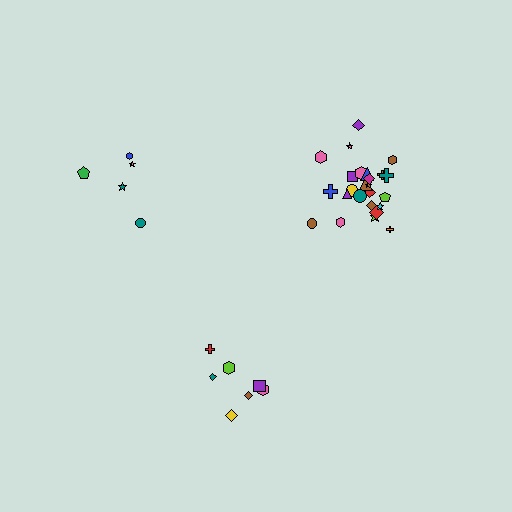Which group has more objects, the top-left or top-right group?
The top-right group.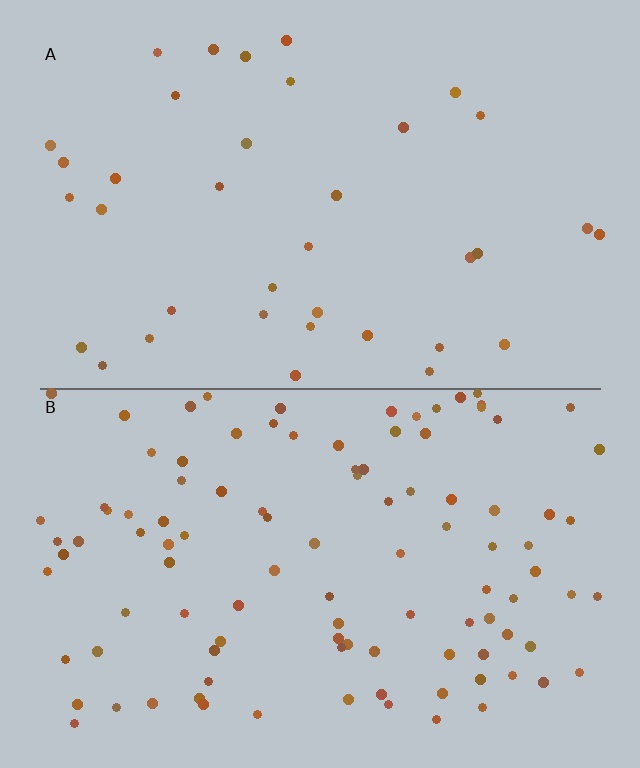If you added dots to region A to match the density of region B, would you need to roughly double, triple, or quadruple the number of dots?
Approximately triple.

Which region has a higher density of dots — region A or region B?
B (the bottom).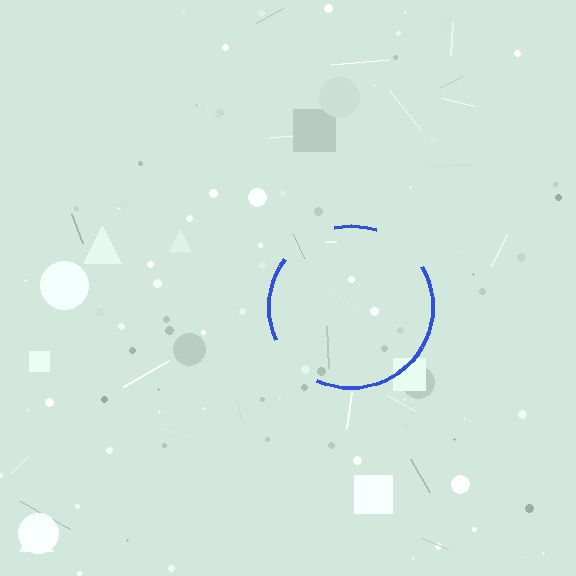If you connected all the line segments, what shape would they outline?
They would outline a circle.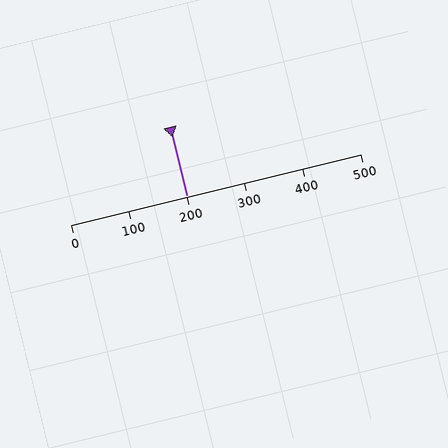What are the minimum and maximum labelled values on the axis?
The axis runs from 0 to 500.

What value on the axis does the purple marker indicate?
The marker indicates approximately 200.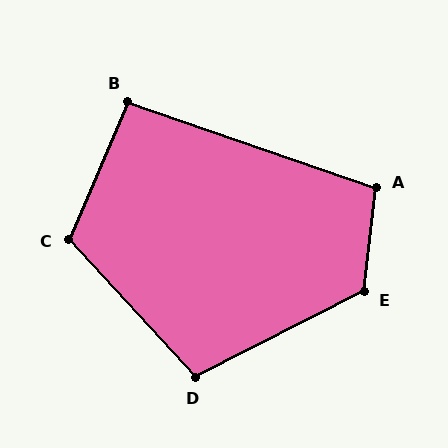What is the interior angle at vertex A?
Approximately 103 degrees (obtuse).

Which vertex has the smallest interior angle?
B, at approximately 94 degrees.